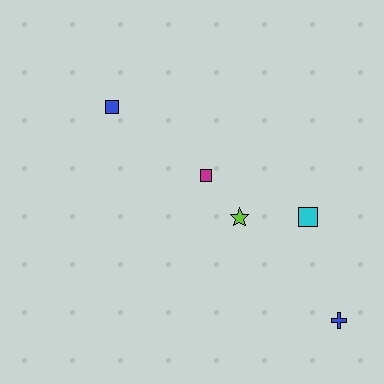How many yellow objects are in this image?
There are no yellow objects.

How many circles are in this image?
There are no circles.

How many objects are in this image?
There are 5 objects.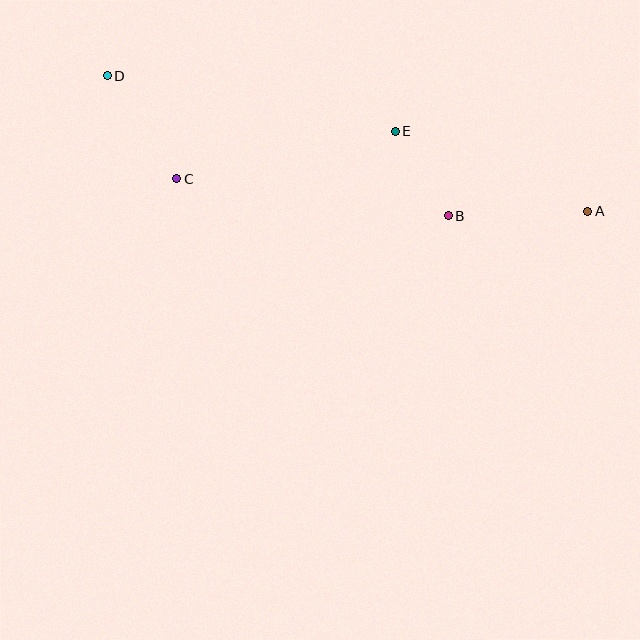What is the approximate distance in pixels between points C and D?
The distance between C and D is approximately 124 pixels.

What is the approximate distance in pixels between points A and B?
The distance between A and B is approximately 139 pixels.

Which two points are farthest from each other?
Points A and D are farthest from each other.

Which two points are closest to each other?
Points B and E are closest to each other.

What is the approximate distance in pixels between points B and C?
The distance between B and C is approximately 274 pixels.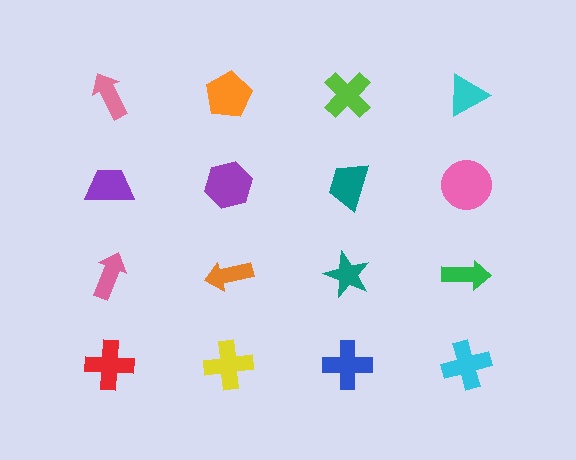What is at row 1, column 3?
A lime cross.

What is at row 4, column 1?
A red cross.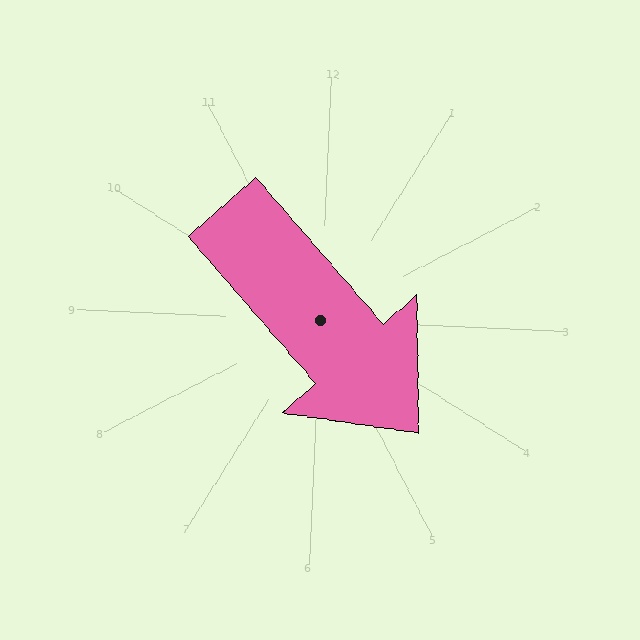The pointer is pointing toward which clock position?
Roughly 5 o'clock.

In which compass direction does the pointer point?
Southeast.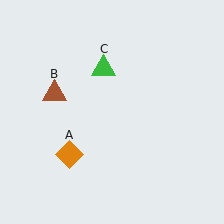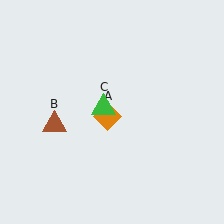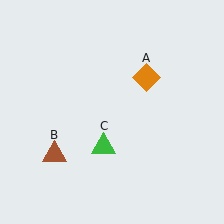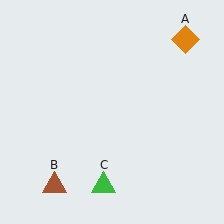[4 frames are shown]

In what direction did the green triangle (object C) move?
The green triangle (object C) moved down.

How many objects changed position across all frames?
3 objects changed position: orange diamond (object A), brown triangle (object B), green triangle (object C).